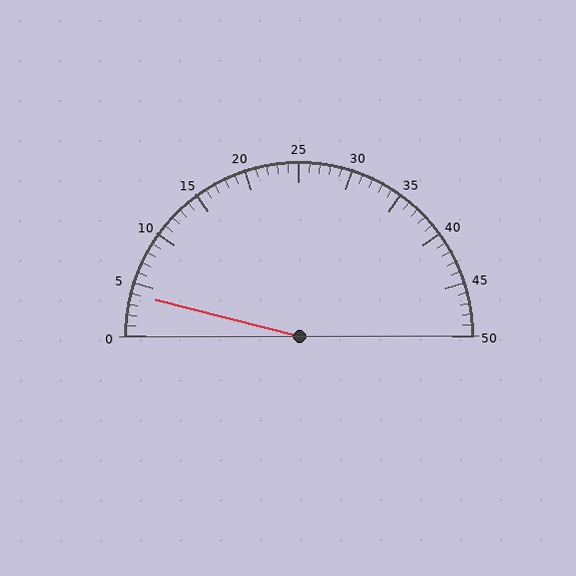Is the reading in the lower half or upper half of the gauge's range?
The reading is in the lower half of the range (0 to 50).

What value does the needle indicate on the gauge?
The needle indicates approximately 4.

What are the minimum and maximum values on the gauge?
The gauge ranges from 0 to 50.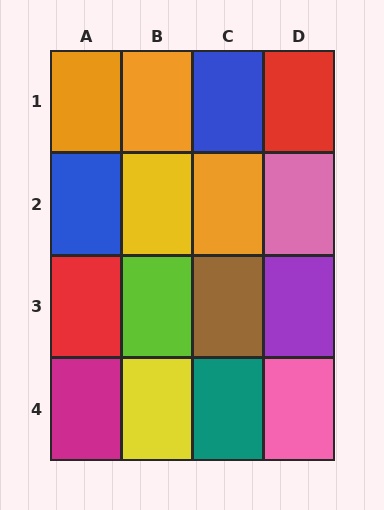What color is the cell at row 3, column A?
Red.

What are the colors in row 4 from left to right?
Magenta, yellow, teal, pink.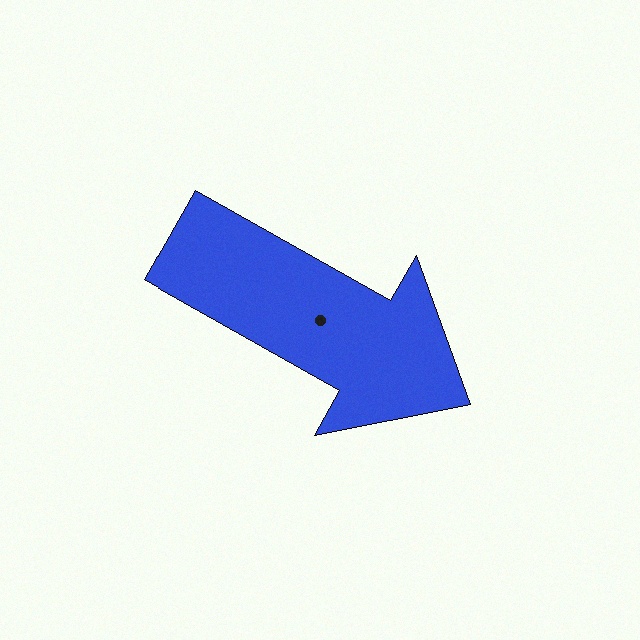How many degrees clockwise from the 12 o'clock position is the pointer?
Approximately 119 degrees.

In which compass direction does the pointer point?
Southeast.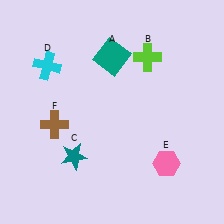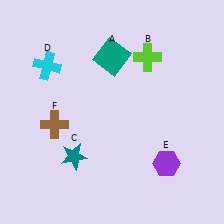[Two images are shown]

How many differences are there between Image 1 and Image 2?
There is 1 difference between the two images.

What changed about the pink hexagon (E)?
In Image 1, E is pink. In Image 2, it changed to purple.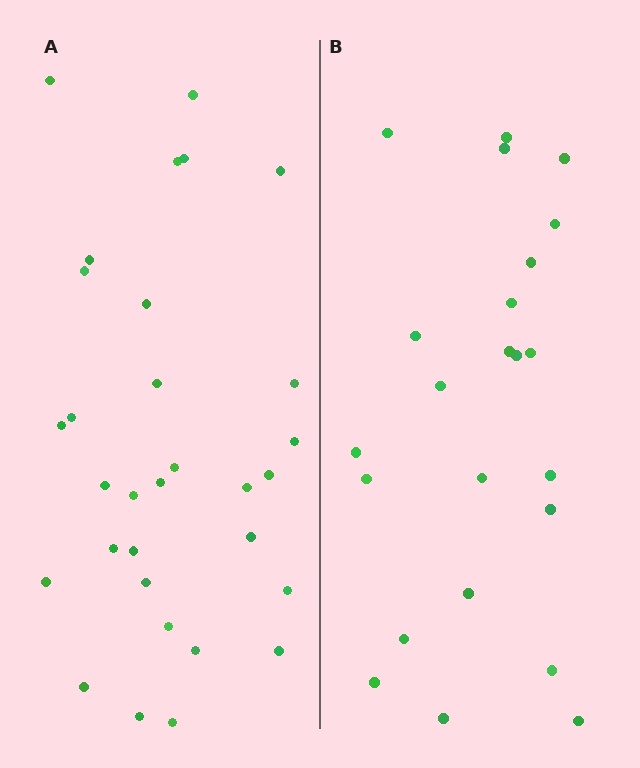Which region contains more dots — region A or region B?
Region A (the left region) has more dots.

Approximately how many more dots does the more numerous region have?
Region A has roughly 8 or so more dots than region B.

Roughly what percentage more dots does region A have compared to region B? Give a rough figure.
About 35% more.